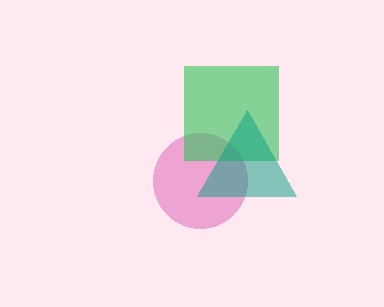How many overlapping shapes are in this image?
There are 3 overlapping shapes in the image.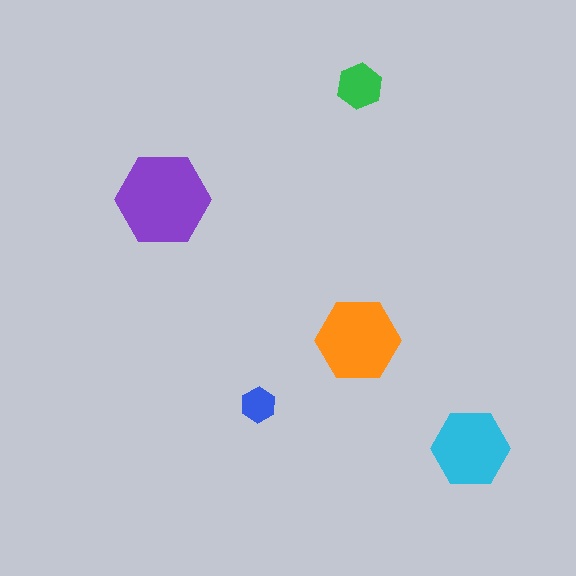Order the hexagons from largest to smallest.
the purple one, the orange one, the cyan one, the green one, the blue one.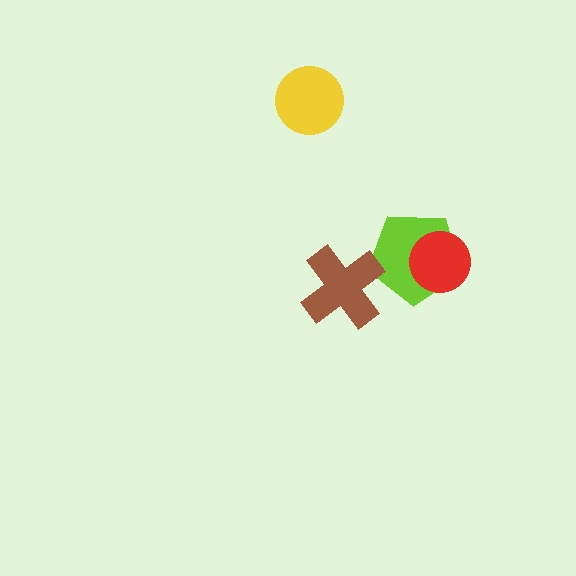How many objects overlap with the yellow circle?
0 objects overlap with the yellow circle.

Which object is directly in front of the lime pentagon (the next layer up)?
The brown cross is directly in front of the lime pentagon.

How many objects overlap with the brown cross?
1 object overlaps with the brown cross.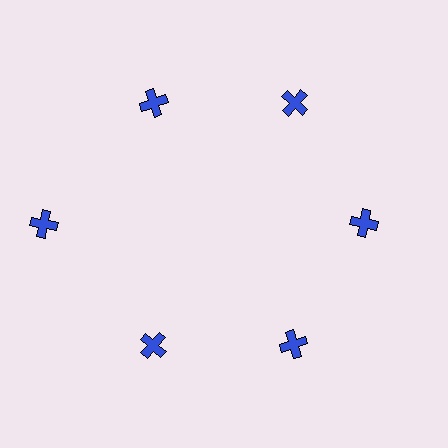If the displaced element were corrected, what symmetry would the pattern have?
It would have 6-fold rotational symmetry — the pattern would map onto itself every 60 degrees.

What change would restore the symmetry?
The symmetry would be restored by moving it inward, back onto the ring so that all 6 crosses sit at equal angles and equal distance from the center.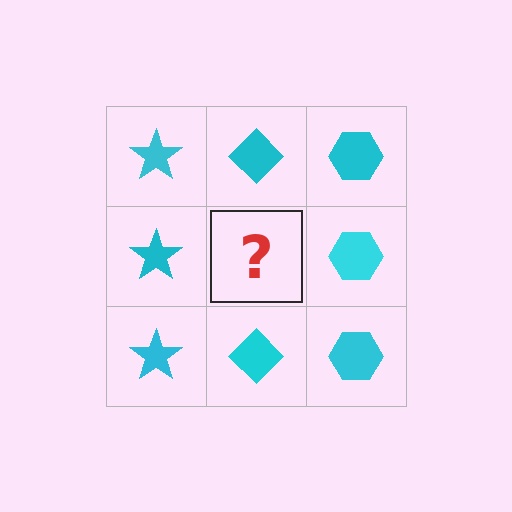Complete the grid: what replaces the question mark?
The question mark should be replaced with a cyan diamond.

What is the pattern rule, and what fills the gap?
The rule is that each column has a consistent shape. The gap should be filled with a cyan diamond.